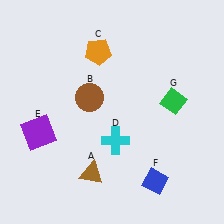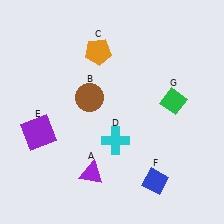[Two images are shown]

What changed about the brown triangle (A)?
In Image 1, A is brown. In Image 2, it changed to purple.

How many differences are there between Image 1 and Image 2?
There is 1 difference between the two images.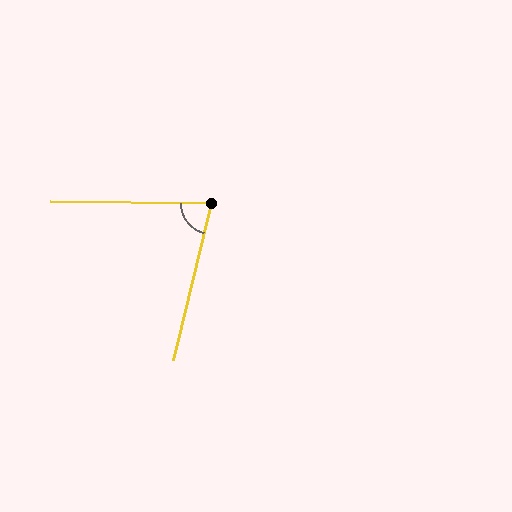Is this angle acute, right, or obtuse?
It is acute.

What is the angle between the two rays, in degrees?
Approximately 77 degrees.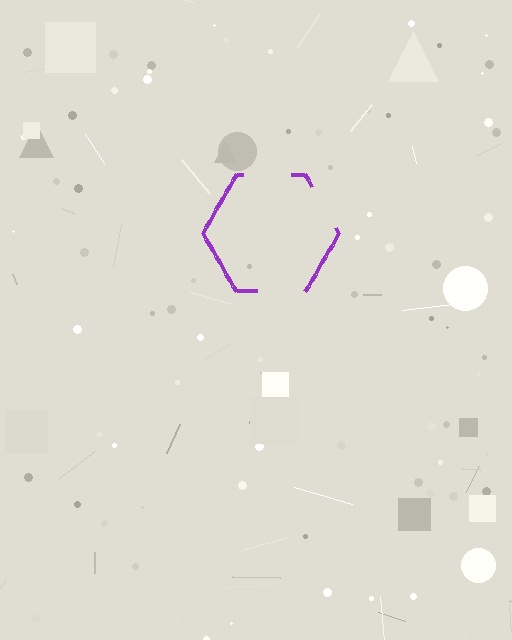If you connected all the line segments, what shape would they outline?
They would outline a hexagon.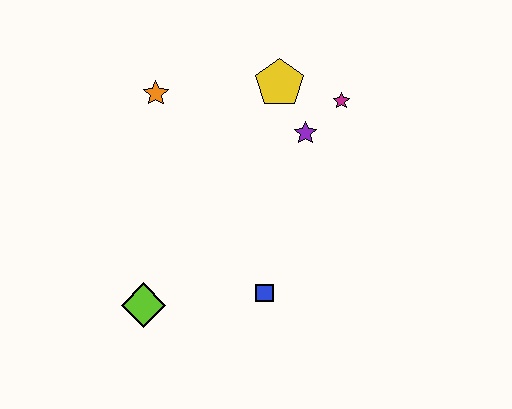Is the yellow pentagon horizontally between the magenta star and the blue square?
Yes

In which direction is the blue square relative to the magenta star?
The blue square is below the magenta star.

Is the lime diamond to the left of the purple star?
Yes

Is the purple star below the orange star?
Yes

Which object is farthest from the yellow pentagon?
The lime diamond is farthest from the yellow pentagon.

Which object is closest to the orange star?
The yellow pentagon is closest to the orange star.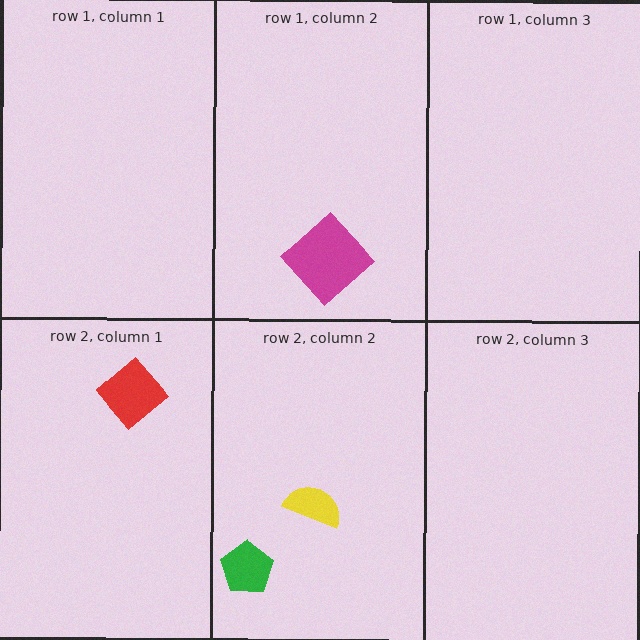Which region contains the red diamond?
The row 2, column 1 region.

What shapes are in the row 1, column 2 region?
The magenta diamond.